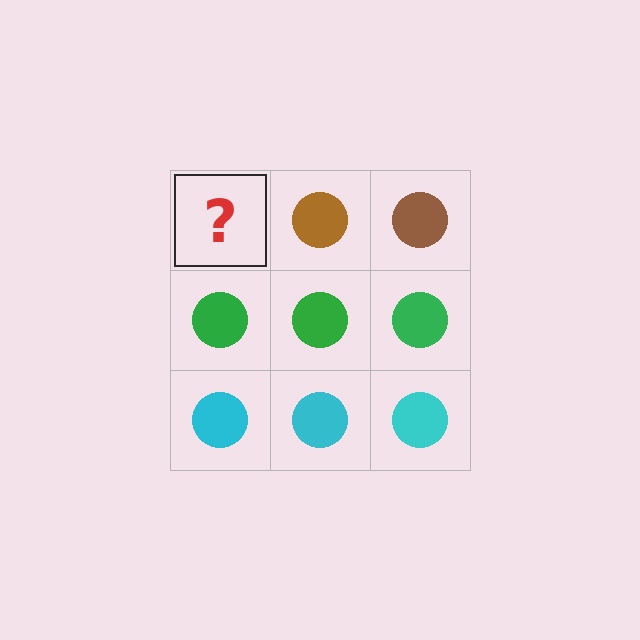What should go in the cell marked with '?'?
The missing cell should contain a brown circle.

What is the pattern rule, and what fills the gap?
The rule is that each row has a consistent color. The gap should be filled with a brown circle.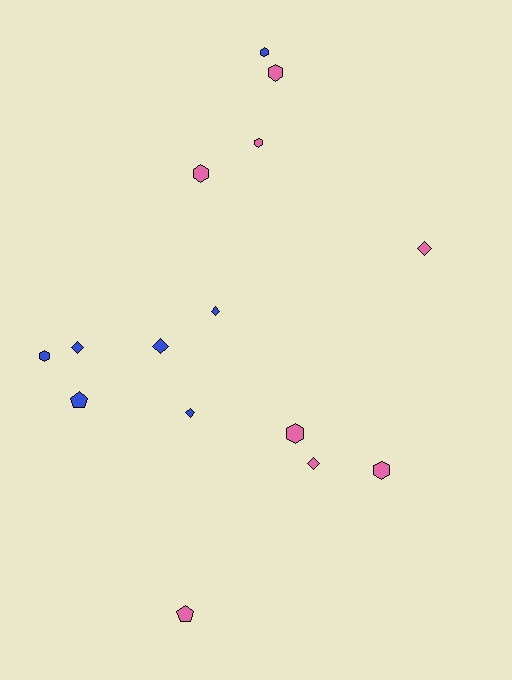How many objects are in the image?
There are 15 objects.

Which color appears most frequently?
Pink, with 8 objects.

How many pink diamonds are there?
There are 2 pink diamonds.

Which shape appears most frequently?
Hexagon, with 7 objects.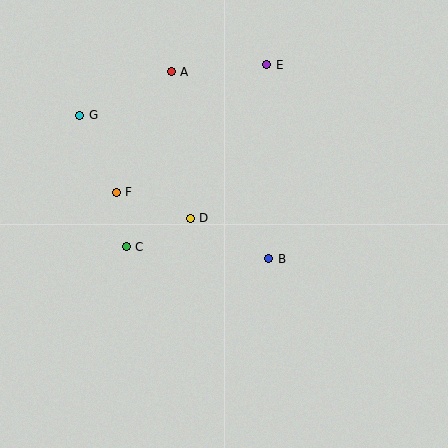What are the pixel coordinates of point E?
Point E is at (267, 65).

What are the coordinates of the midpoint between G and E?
The midpoint between G and E is at (173, 90).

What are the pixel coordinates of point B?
Point B is at (269, 259).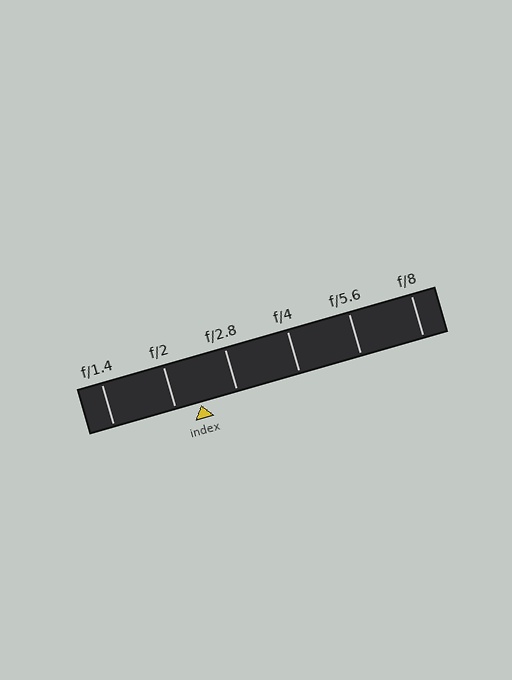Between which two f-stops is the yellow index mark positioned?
The index mark is between f/2 and f/2.8.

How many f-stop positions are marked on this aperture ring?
There are 6 f-stop positions marked.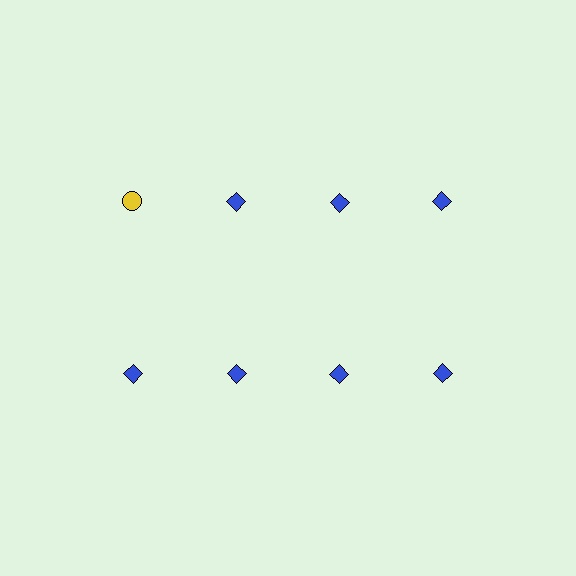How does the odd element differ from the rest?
It differs in both color (yellow instead of blue) and shape (circle instead of diamond).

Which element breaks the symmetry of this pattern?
The yellow circle in the top row, leftmost column breaks the symmetry. All other shapes are blue diamonds.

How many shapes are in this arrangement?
There are 8 shapes arranged in a grid pattern.